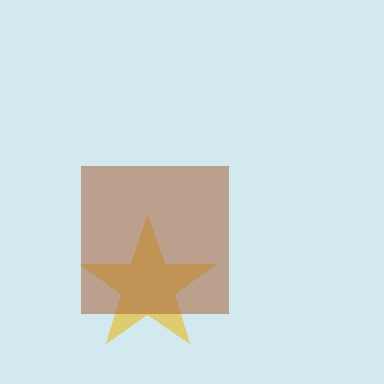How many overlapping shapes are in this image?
There are 2 overlapping shapes in the image.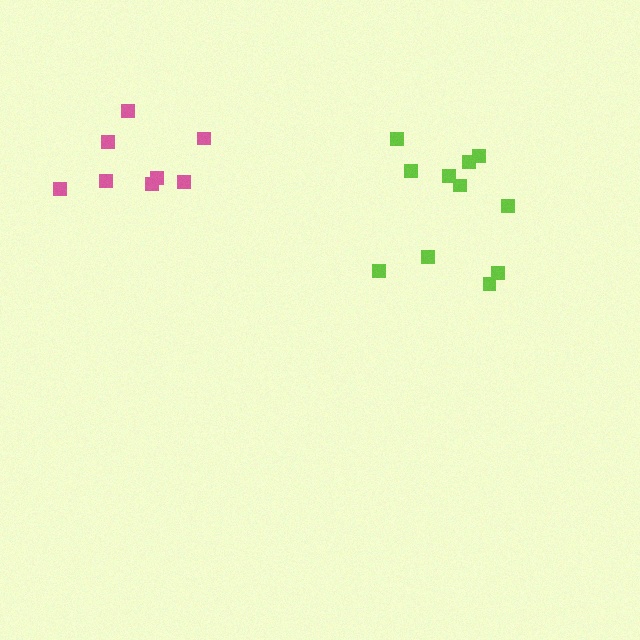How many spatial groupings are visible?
There are 2 spatial groupings.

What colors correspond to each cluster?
The clusters are colored: lime, pink.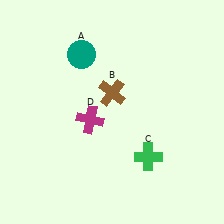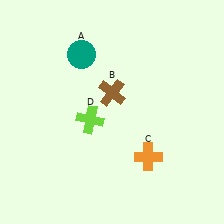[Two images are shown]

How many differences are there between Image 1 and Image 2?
There are 2 differences between the two images.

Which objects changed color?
C changed from green to orange. D changed from magenta to lime.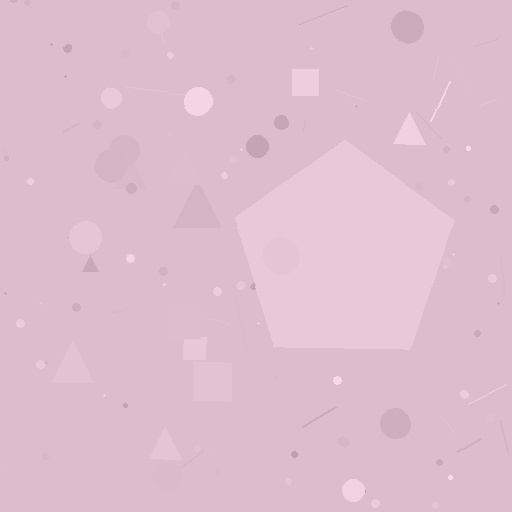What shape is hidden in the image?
A pentagon is hidden in the image.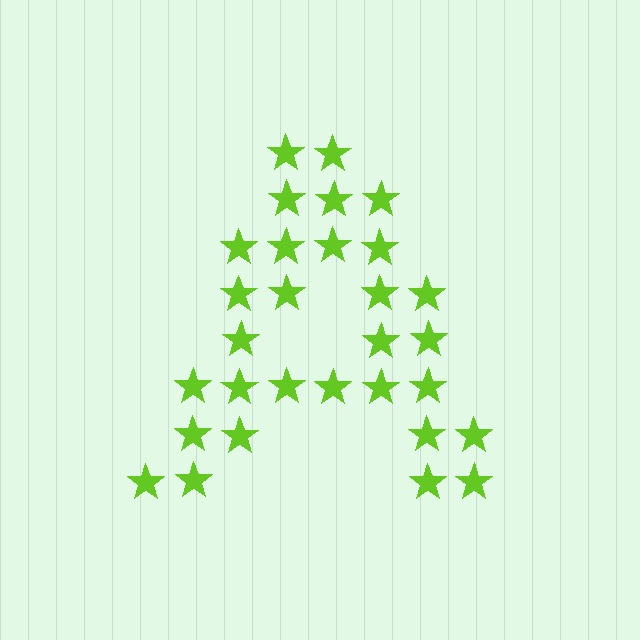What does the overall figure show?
The overall figure shows the letter A.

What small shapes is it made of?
It is made of small stars.